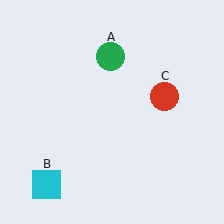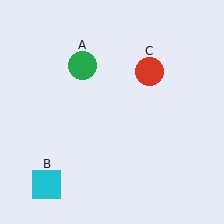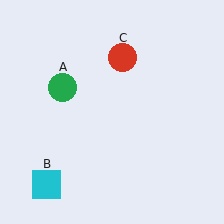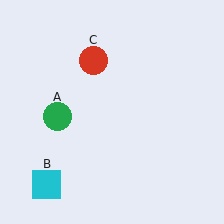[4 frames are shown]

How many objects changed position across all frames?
2 objects changed position: green circle (object A), red circle (object C).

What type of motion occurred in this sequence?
The green circle (object A), red circle (object C) rotated counterclockwise around the center of the scene.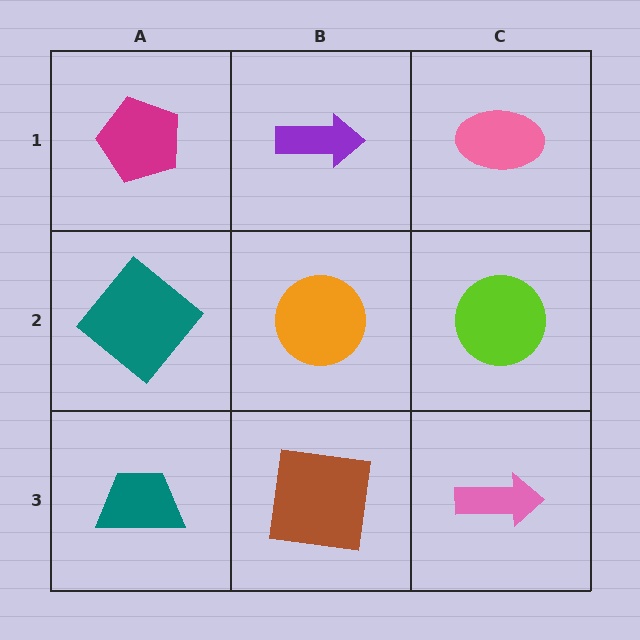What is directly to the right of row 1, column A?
A purple arrow.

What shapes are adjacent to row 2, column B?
A purple arrow (row 1, column B), a brown square (row 3, column B), a teal diamond (row 2, column A), a lime circle (row 2, column C).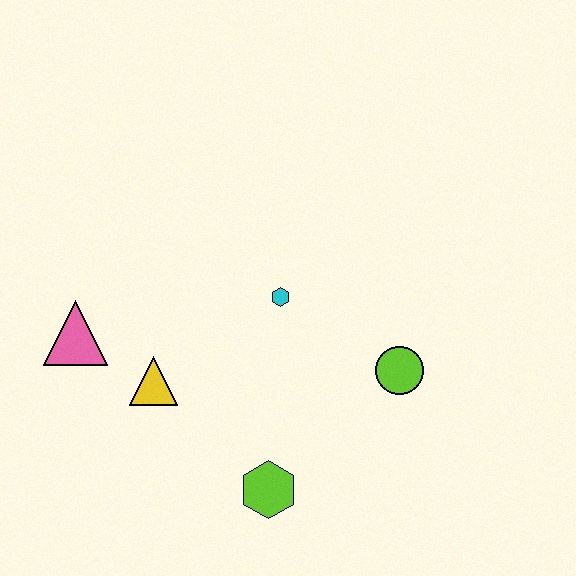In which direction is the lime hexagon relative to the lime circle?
The lime hexagon is to the left of the lime circle.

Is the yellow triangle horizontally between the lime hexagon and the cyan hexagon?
No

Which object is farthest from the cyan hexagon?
The pink triangle is farthest from the cyan hexagon.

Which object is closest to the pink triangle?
The yellow triangle is closest to the pink triangle.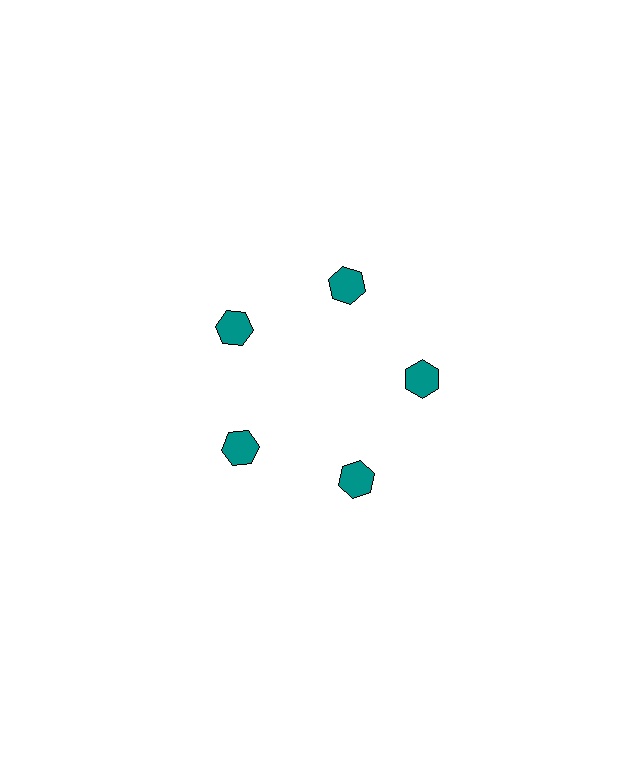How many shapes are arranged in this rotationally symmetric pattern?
There are 5 shapes, arranged in 5 groups of 1.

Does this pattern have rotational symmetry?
Yes, this pattern has 5-fold rotational symmetry. It looks the same after rotating 72 degrees around the center.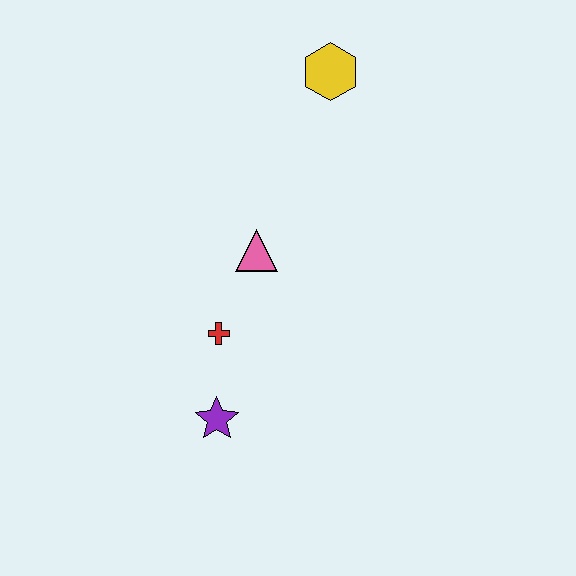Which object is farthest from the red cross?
The yellow hexagon is farthest from the red cross.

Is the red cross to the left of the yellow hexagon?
Yes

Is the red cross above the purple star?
Yes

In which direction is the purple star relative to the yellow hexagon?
The purple star is below the yellow hexagon.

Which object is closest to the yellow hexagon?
The pink triangle is closest to the yellow hexagon.